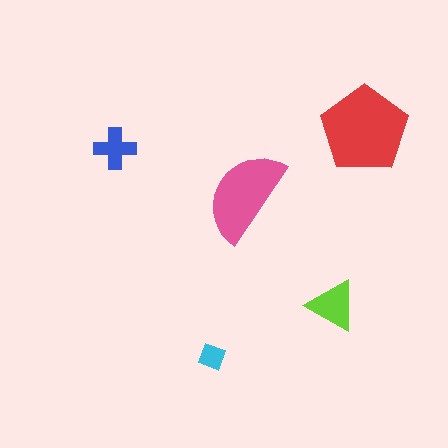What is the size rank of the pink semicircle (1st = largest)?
2nd.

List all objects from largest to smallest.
The red pentagon, the pink semicircle, the lime triangle, the blue cross, the cyan diamond.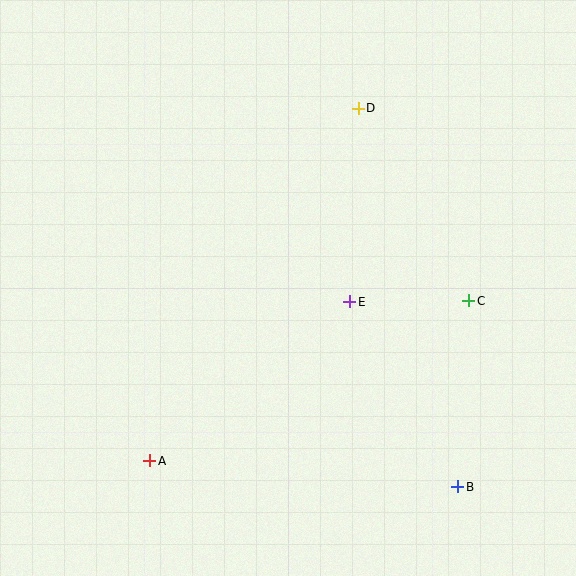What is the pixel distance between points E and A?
The distance between E and A is 255 pixels.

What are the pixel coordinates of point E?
Point E is at (350, 302).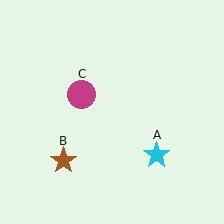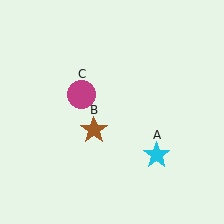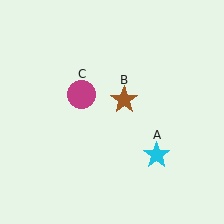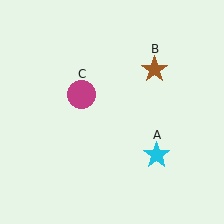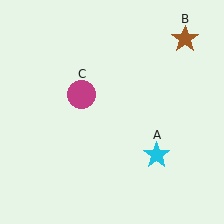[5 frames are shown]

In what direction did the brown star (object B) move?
The brown star (object B) moved up and to the right.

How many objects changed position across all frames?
1 object changed position: brown star (object B).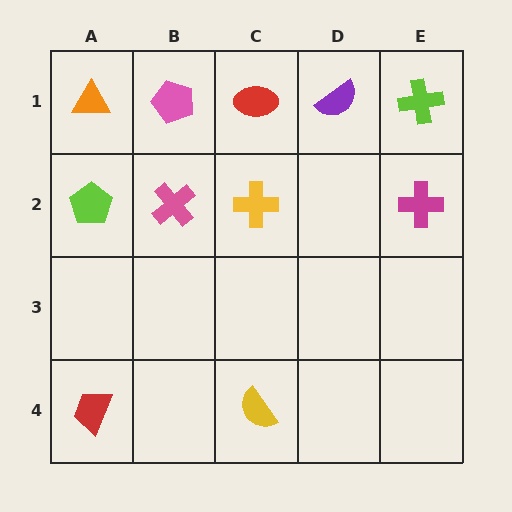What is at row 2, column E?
A magenta cross.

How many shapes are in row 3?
0 shapes.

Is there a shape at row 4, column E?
No, that cell is empty.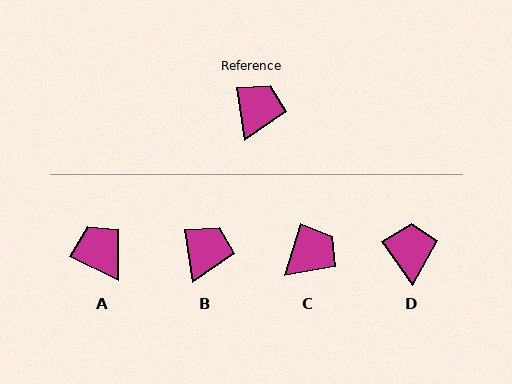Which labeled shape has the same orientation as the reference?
B.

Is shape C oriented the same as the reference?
No, it is off by about 26 degrees.